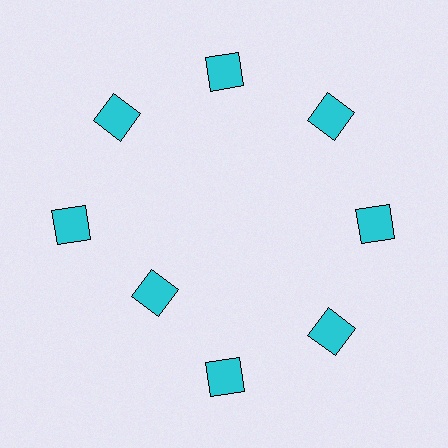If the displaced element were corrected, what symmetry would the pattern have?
It would have 8-fold rotational symmetry — the pattern would map onto itself every 45 degrees.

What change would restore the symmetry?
The symmetry would be restored by moving it outward, back onto the ring so that all 8 squares sit at equal angles and equal distance from the center.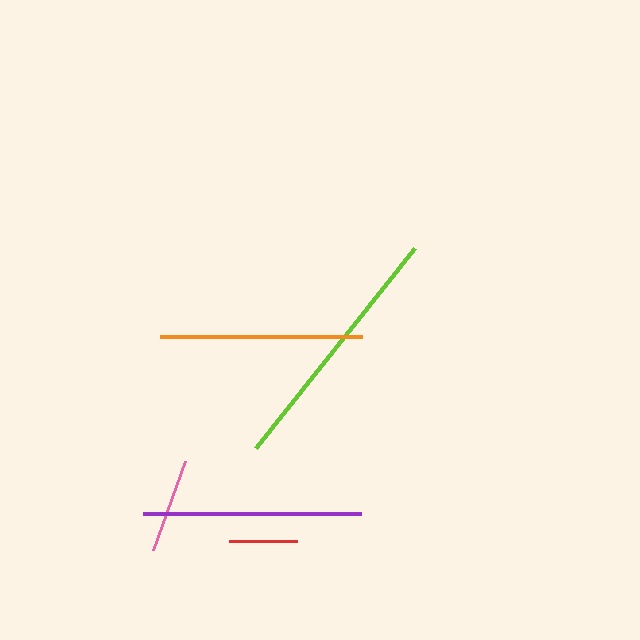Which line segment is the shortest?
The red line is the shortest at approximately 68 pixels.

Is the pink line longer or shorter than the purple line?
The purple line is longer than the pink line.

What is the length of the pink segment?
The pink segment is approximately 95 pixels long.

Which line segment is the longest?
The lime line is the longest at approximately 256 pixels.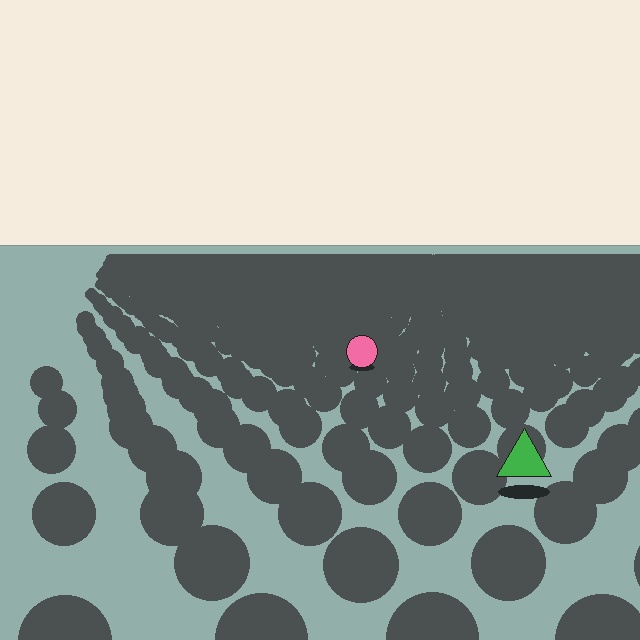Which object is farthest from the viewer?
The pink circle is farthest from the viewer. It appears smaller and the ground texture around it is denser.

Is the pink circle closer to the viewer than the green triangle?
No. The green triangle is closer — you can tell from the texture gradient: the ground texture is coarser near it.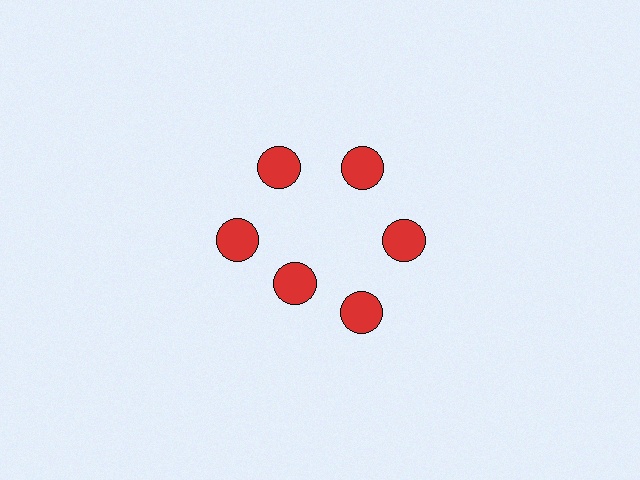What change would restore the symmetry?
The symmetry would be restored by moving it outward, back onto the ring so that all 6 circles sit at equal angles and equal distance from the center.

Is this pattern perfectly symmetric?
No. The 6 red circles are arranged in a ring, but one element near the 7 o'clock position is pulled inward toward the center, breaking the 6-fold rotational symmetry.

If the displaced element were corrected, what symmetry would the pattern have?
It would have 6-fold rotational symmetry — the pattern would map onto itself every 60 degrees.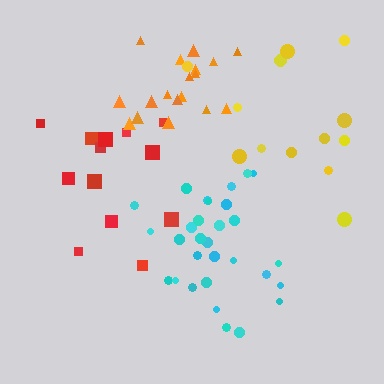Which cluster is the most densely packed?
Orange.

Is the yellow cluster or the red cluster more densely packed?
Yellow.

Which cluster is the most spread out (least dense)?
Red.